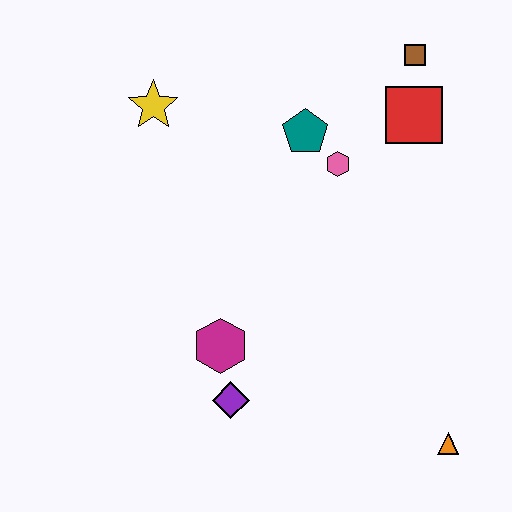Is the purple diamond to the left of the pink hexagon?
Yes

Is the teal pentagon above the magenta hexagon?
Yes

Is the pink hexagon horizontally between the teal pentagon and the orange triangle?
Yes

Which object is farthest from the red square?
The purple diamond is farthest from the red square.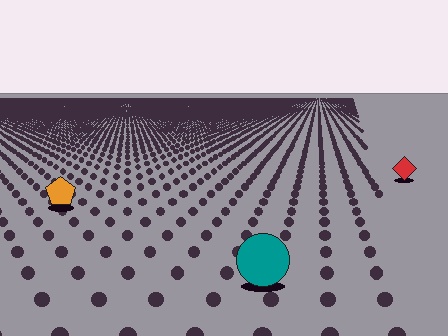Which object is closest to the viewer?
The teal circle is closest. The texture marks near it are larger and more spread out.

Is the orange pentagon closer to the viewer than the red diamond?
Yes. The orange pentagon is closer — you can tell from the texture gradient: the ground texture is coarser near it.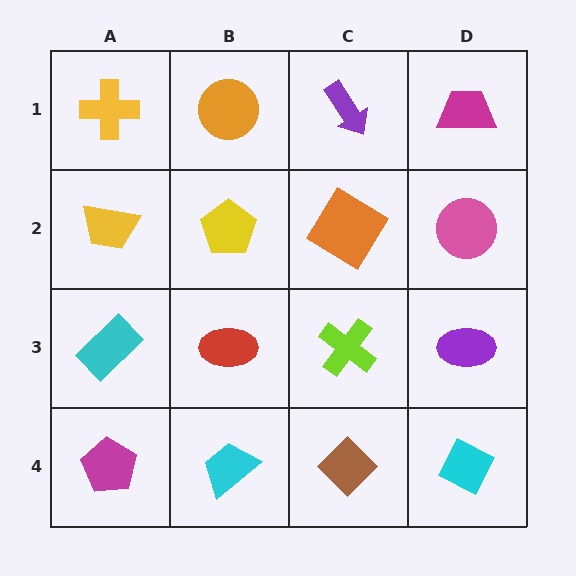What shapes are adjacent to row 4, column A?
A cyan rectangle (row 3, column A), a cyan trapezoid (row 4, column B).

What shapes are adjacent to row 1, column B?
A yellow pentagon (row 2, column B), a yellow cross (row 1, column A), a purple arrow (row 1, column C).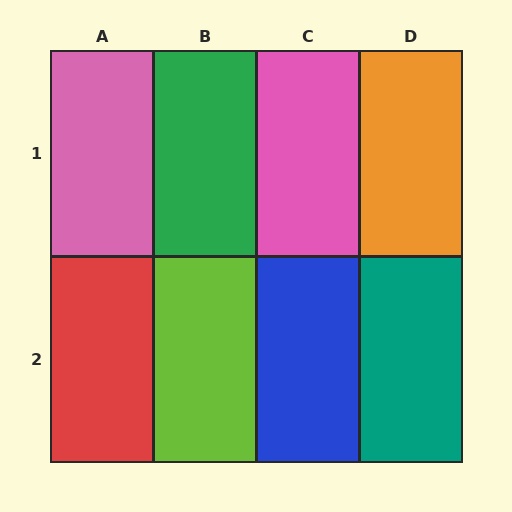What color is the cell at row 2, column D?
Teal.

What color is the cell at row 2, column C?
Blue.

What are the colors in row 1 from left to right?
Pink, green, pink, orange.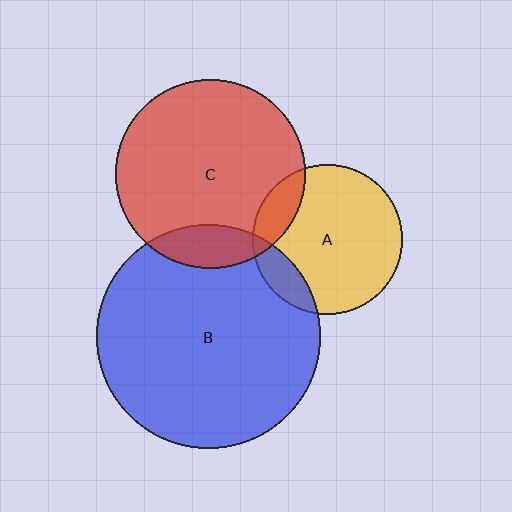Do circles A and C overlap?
Yes.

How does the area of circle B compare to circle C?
Approximately 1.4 times.